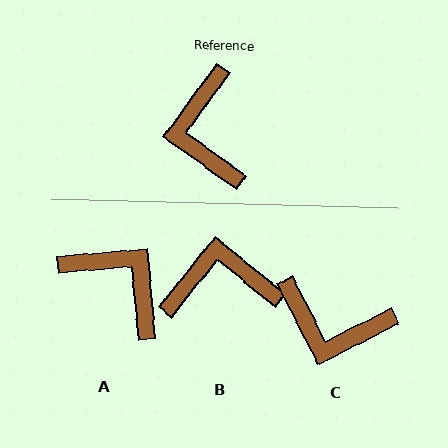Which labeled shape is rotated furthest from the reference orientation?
A, about 139 degrees away.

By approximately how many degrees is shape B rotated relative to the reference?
Approximately 93 degrees clockwise.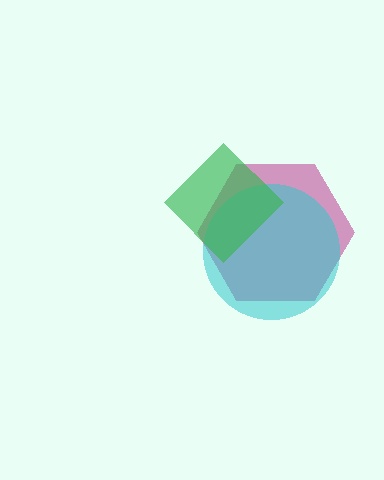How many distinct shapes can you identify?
There are 3 distinct shapes: a magenta hexagon, a cyan circle, a green diamond.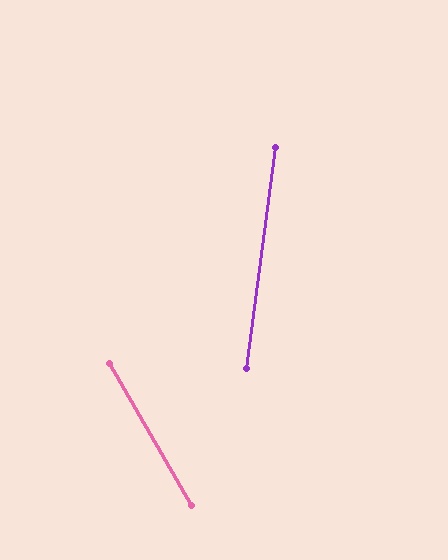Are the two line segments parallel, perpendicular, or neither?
Neither parallel nor perpendicular — they differ by about 38°.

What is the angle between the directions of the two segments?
Approximately 38 degrees.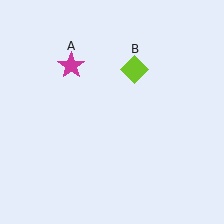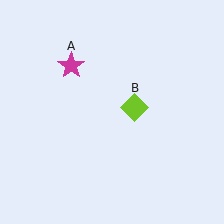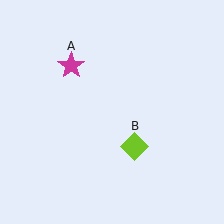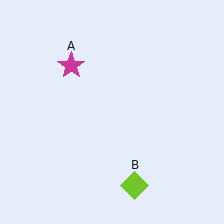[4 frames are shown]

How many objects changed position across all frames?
1 object changed position: lime diamond (object B).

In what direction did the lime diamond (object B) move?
The lime diamond (object B) moved down.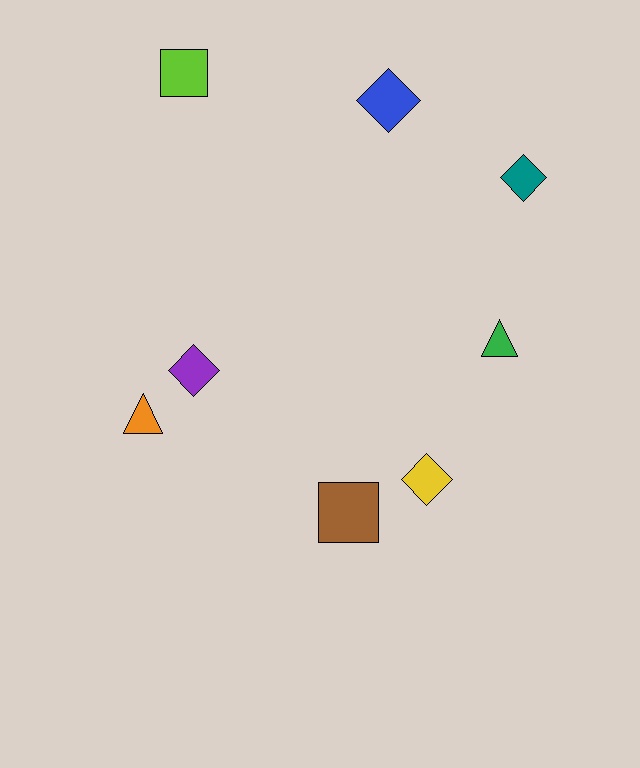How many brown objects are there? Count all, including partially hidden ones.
There is 1 brown object.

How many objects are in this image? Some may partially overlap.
There are 8 objects.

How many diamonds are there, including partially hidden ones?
There are 4 diamonds.